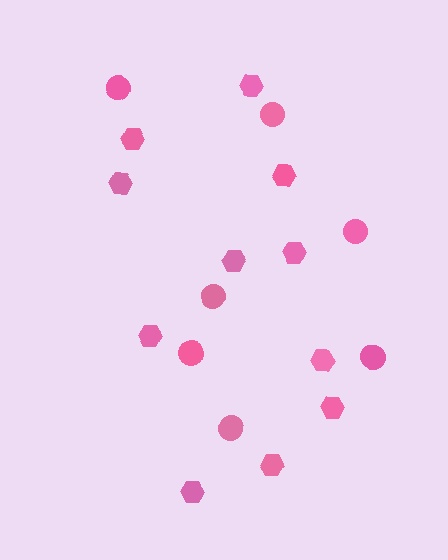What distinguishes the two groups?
There are 2 groups: one group of circles (7) and one group of hexagons (11).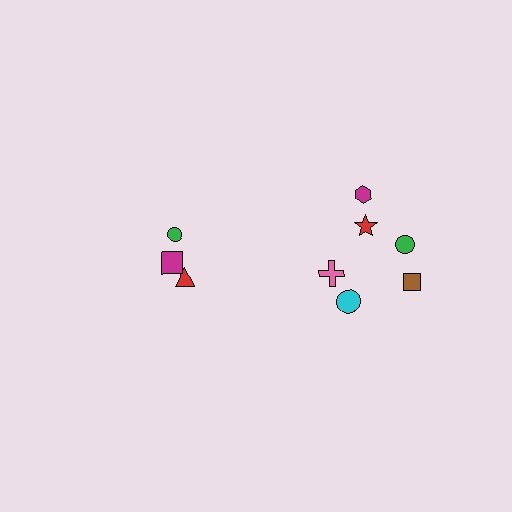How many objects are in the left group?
There are 3 objects.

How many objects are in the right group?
There are 6 objects.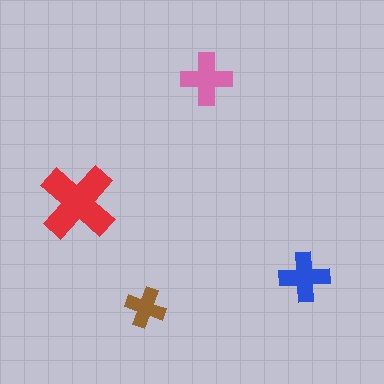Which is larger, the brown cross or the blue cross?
The blue one.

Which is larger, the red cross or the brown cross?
The red one.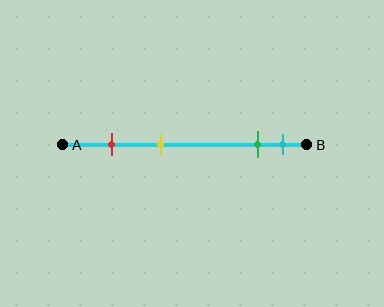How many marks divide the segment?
There are 4 marks dividing the segment.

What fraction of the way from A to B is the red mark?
The red mark is approximately 20% (0.2) of the way from A to B.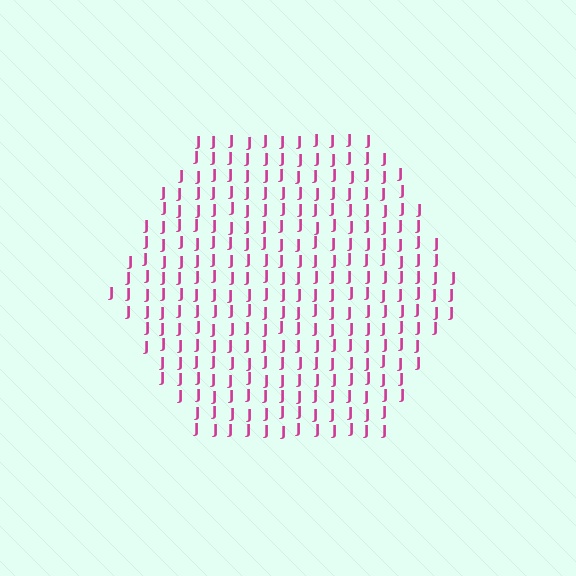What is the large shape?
The large shape is a hexagon.